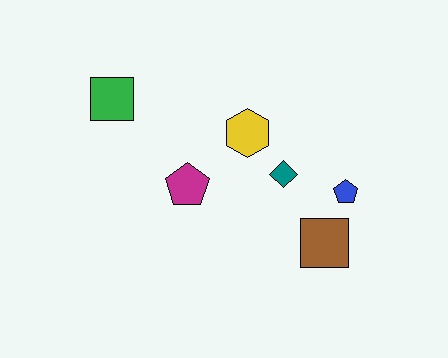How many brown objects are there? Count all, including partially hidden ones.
There is 1 brown object.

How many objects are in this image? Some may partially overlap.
There are 6 objects.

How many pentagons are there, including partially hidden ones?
There are 2 pentagons.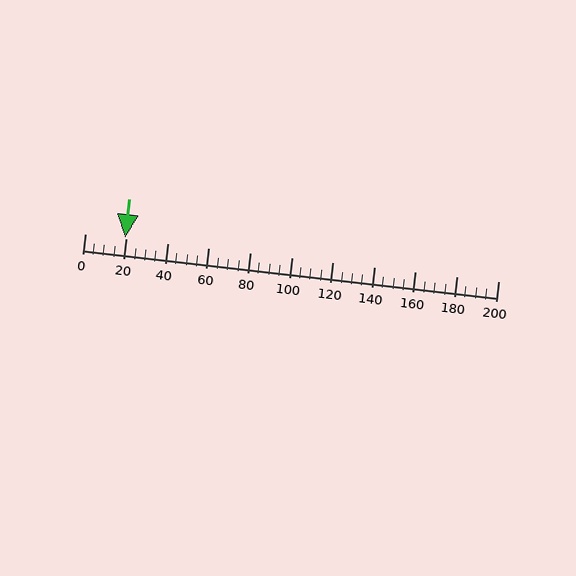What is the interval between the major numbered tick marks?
The major tick marks are spaced 20 units apart.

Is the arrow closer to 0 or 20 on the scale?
The arrow is closer to 20.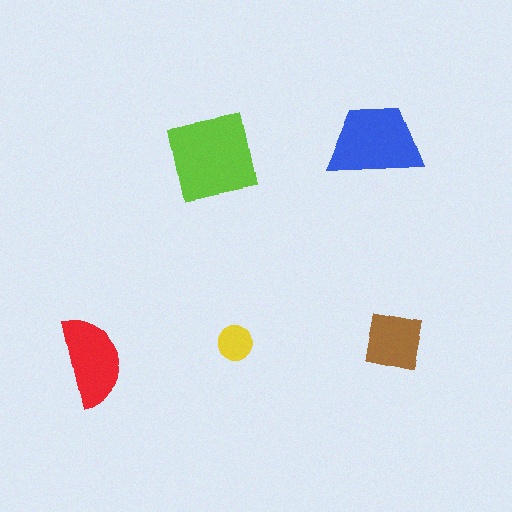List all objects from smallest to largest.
The yellow circle, the brown square, the red semicircle, the blue trapezoid, the lime square.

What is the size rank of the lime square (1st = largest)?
1st.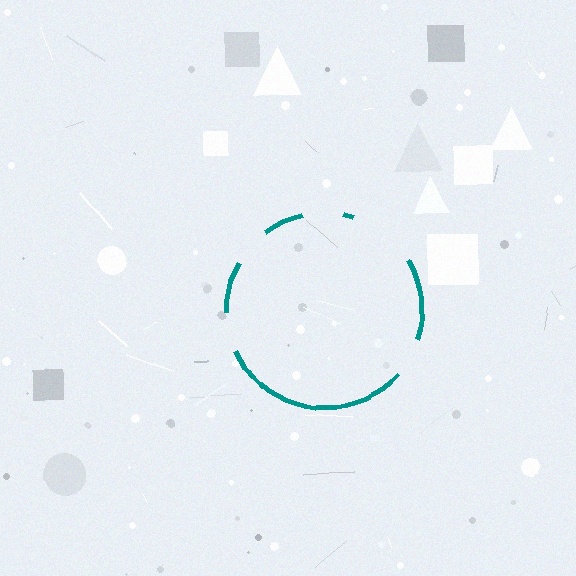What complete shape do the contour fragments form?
The contour fragments form a circle.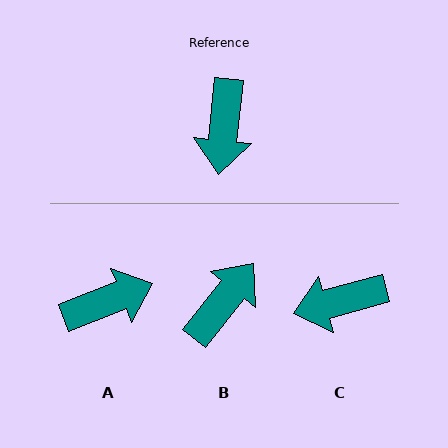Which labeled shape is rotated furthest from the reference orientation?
B, about 148 degrees away.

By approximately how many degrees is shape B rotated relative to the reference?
Approximately 148 degrees counter-clockwise.